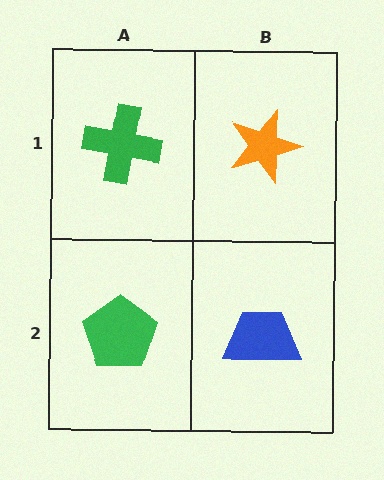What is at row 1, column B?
An orange star.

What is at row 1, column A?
A green cross.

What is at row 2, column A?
A green pentagon.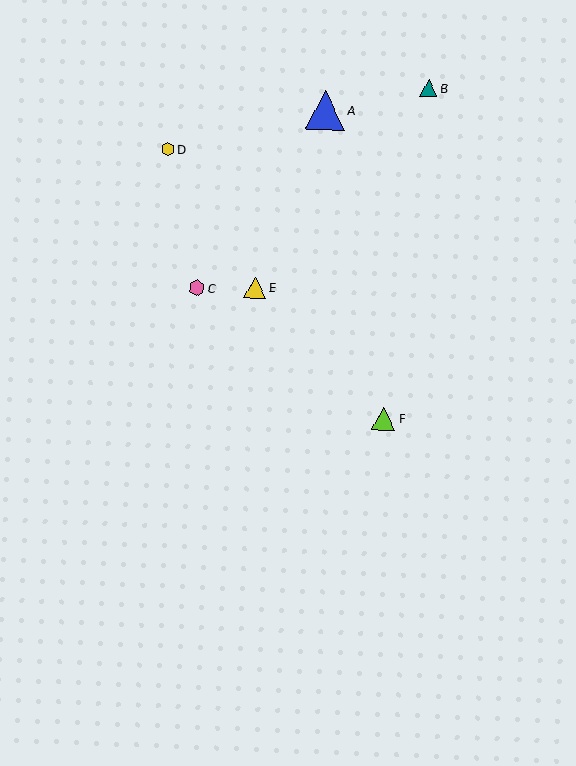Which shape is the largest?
The blue triangle (labeled A) is the largest.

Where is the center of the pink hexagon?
The center of the pink hexagon is at (197, 288).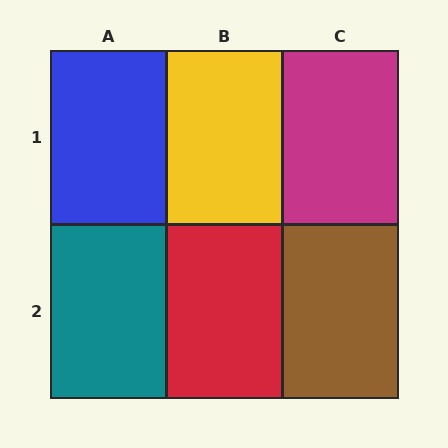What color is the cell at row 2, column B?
Red.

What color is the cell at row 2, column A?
Teal.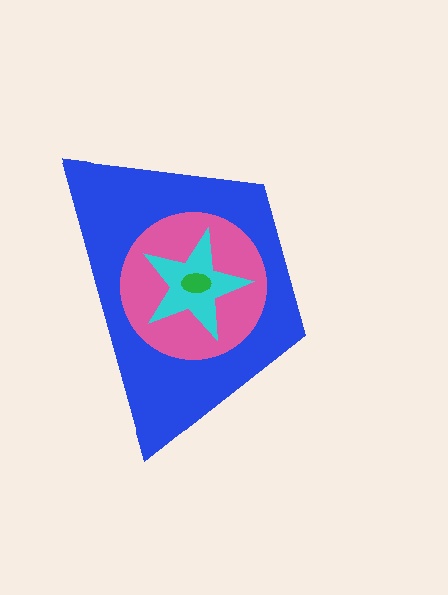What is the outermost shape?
The blue trapezoid.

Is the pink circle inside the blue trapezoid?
Yes.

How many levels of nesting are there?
4.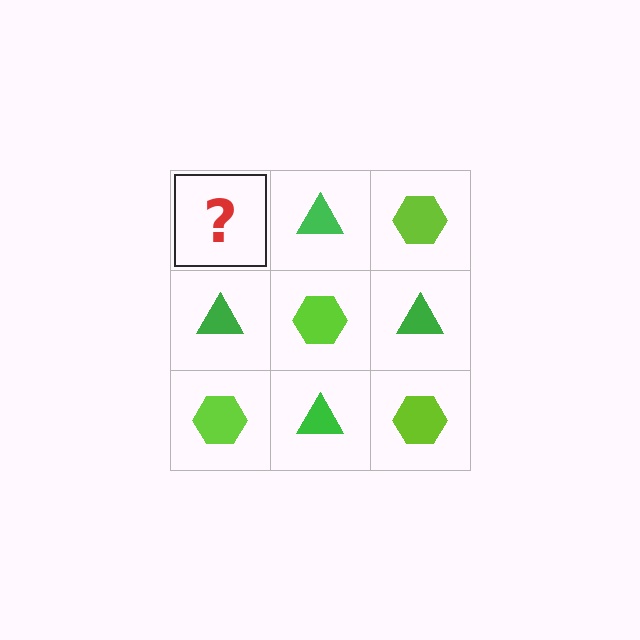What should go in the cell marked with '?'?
The missing cell should contain a lime hexagon.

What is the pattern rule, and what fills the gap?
The rule is that it alternates lime hexagon and green triangle in a checkerboard pattern. The gap should be filled with a lime hexagon.